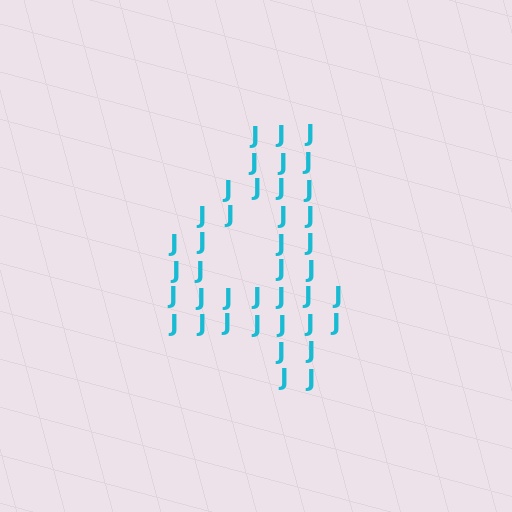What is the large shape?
The large shape is the digit 4.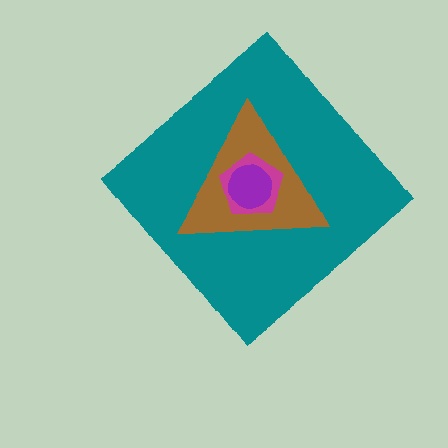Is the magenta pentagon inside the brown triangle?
Yes.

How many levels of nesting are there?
4.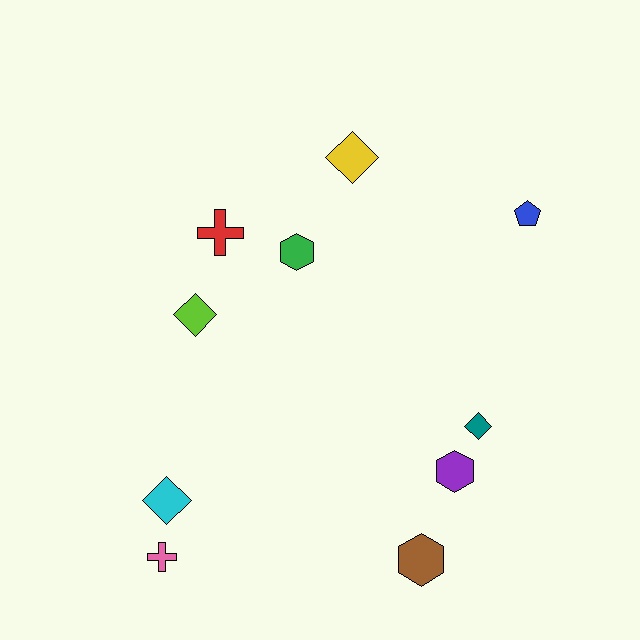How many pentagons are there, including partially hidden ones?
There is 1 pentagon.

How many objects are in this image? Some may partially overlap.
There are 10 objects.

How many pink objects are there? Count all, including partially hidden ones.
There is 1 pink object.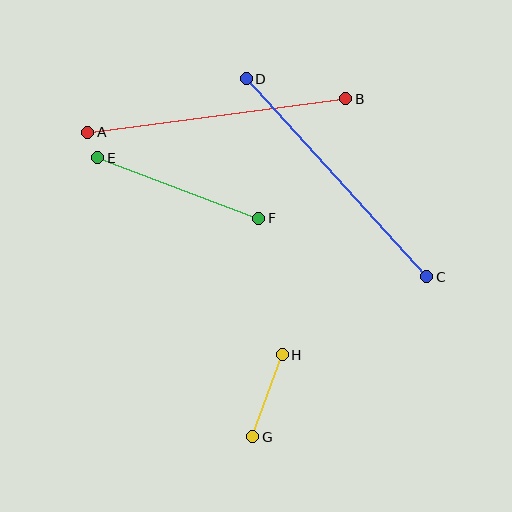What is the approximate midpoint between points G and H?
The midpoint is at approximately (267, 396) pixels.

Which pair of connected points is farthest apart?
Points C and D are farthest apart.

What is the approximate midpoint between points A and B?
The midpoint is at approximately (217, 115) pixels.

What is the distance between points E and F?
The distance is approximately 172 pixels.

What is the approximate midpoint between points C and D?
The midpoint is at approximately (337, 178) pixels.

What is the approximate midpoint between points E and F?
The midpoint is at approximately (178, 188) pixels.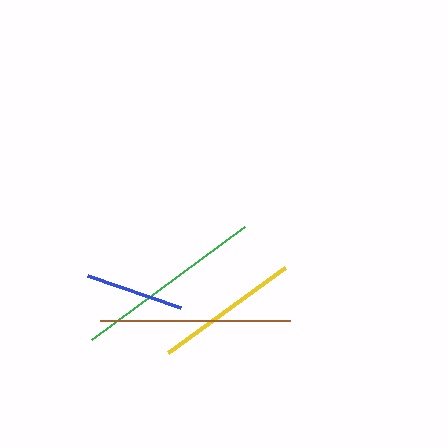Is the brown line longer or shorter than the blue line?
The brown line is longer than the blue line.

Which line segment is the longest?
The brown line is the longest at approximately 191 pixels.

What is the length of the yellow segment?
The yellow segment is approximately 144 pixels long.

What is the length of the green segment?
The green segment is approximately 190 pixels long.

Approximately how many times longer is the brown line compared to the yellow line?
The brown line is approximately 1.3 times the length of the yellow line.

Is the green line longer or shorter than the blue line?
The green line is longer than the blue line.